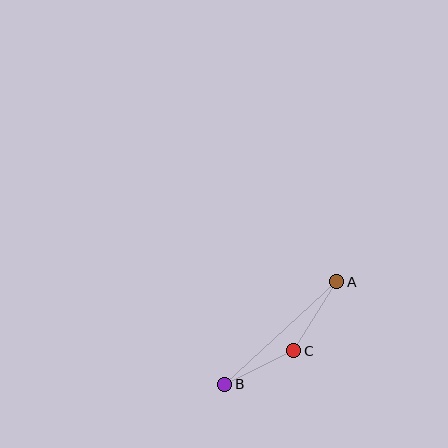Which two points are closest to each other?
Points B and C are closest to each other.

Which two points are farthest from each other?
Points A and B are farthest from each other.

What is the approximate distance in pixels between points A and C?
The distance between A and C is approximately 82 pixels.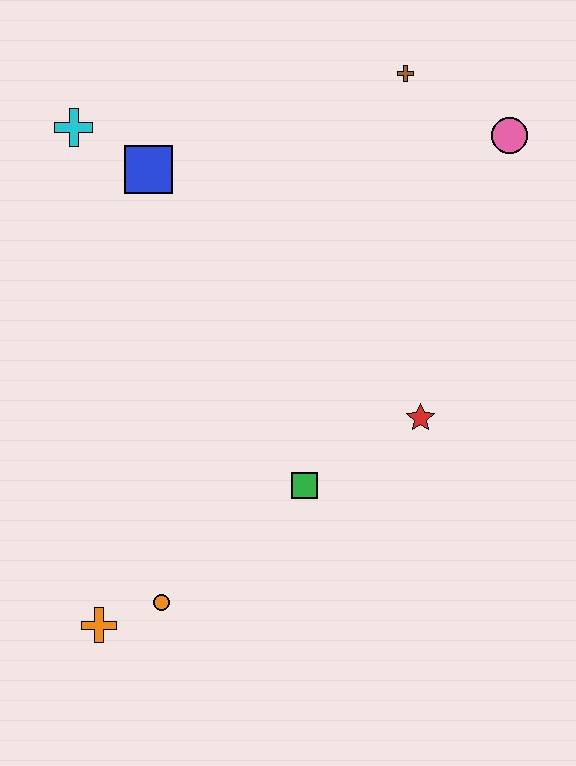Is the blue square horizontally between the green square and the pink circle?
No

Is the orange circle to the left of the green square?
Yes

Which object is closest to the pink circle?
The brown cross is closest to the pink circle.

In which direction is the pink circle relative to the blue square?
The pink circle is to the right of the blue square.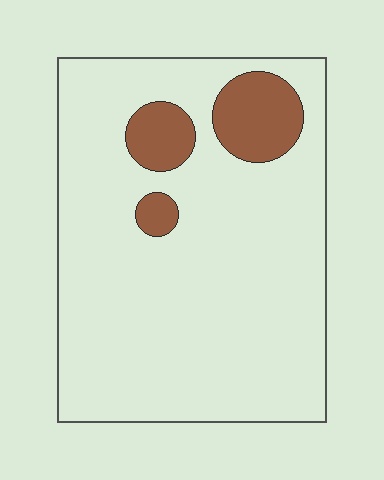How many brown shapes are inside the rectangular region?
3.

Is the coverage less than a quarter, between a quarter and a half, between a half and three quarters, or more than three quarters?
Less than a quarter.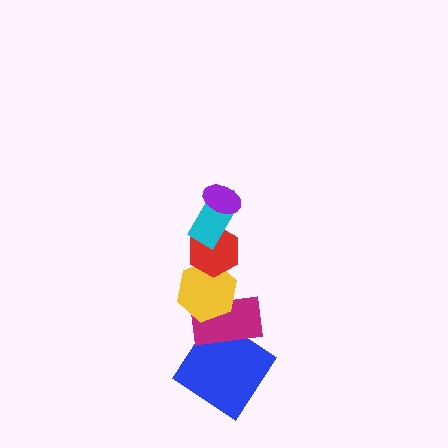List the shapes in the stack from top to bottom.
From top to bottom: the purple ellipse, the cyan rectangle, the red hexagon, the yellow hexagon, the magenta rectangle, the blue diamond.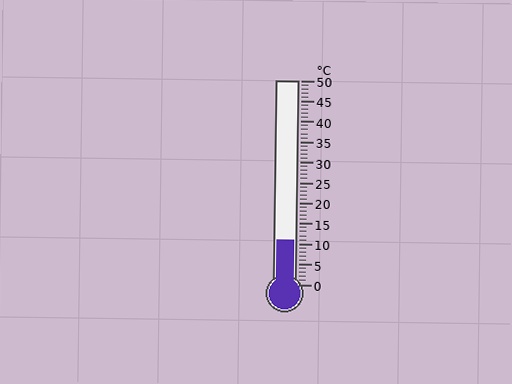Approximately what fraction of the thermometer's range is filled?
The thermometer is filled to approximately 20% of its range.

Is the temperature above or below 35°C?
The temperature is below 35°C.